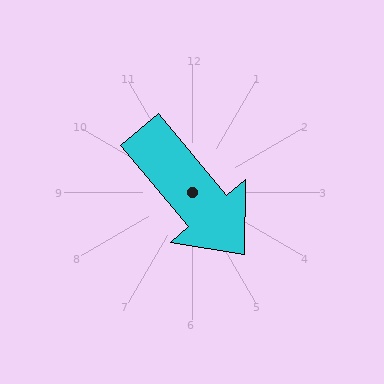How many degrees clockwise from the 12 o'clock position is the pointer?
Approximately 140 degrees.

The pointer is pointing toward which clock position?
Roughly 5 o'clock.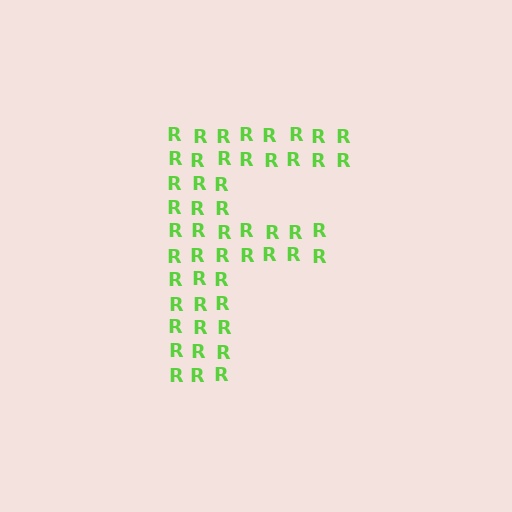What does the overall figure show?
The overall figure shows the letter F.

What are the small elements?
The small elements are letter R's.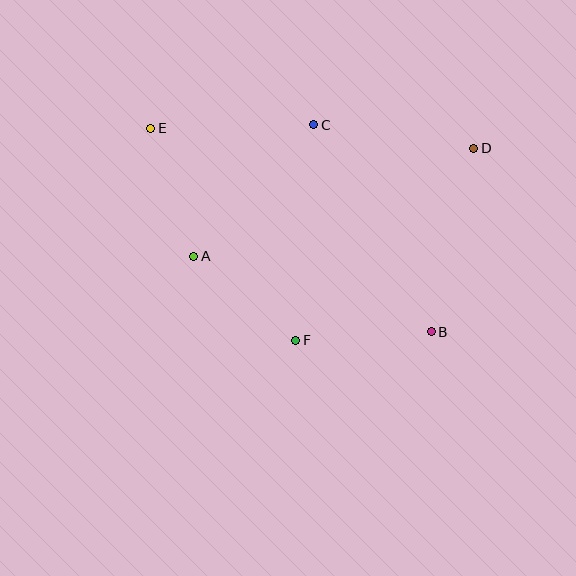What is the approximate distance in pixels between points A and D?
The distance between A and D is approximately 300 pixels.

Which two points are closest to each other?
Points A and F are closest to each other.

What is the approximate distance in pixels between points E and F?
The distance between E and F is approximately 257 pixels.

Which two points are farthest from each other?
Points B and E are farthest from each other.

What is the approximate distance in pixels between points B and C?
The distance between B and C is approximately 238 pixels.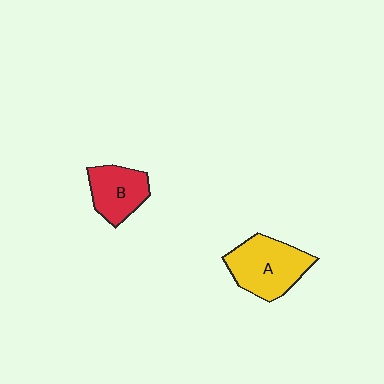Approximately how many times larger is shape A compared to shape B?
Approximately 1.4 times.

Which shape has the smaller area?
Shape B (red).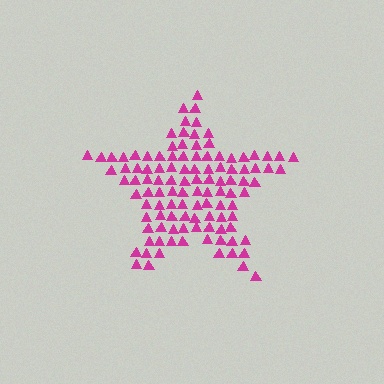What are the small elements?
The small elements are triangles.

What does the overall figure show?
The overall figure shows a star.